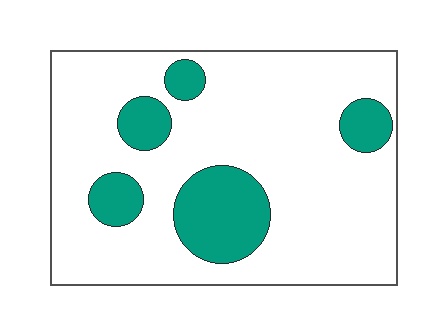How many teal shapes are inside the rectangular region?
5.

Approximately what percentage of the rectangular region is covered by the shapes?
Approximately 20%.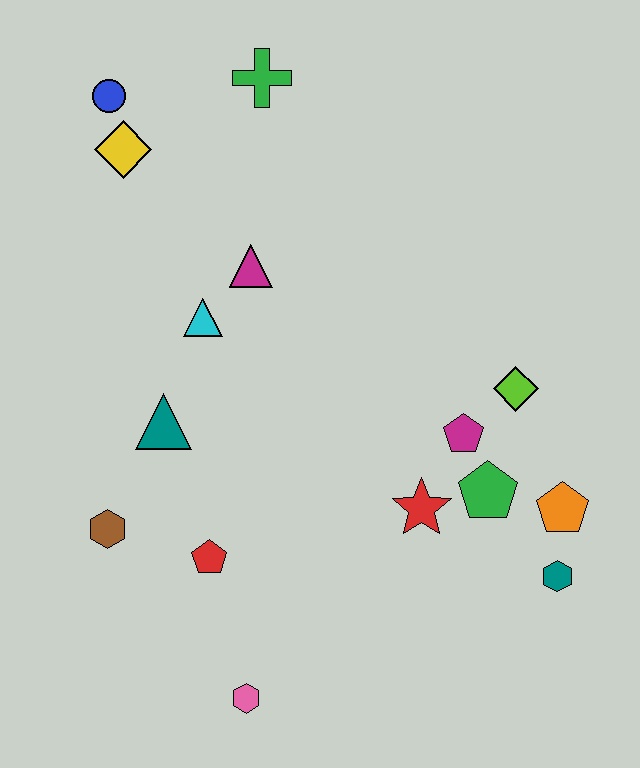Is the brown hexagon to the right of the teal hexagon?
No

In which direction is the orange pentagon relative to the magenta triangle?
The orange pentagon is to the right of the magenta triangle.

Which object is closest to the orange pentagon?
The teal hexagon is closest to the orange pentagon.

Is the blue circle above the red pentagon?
Yes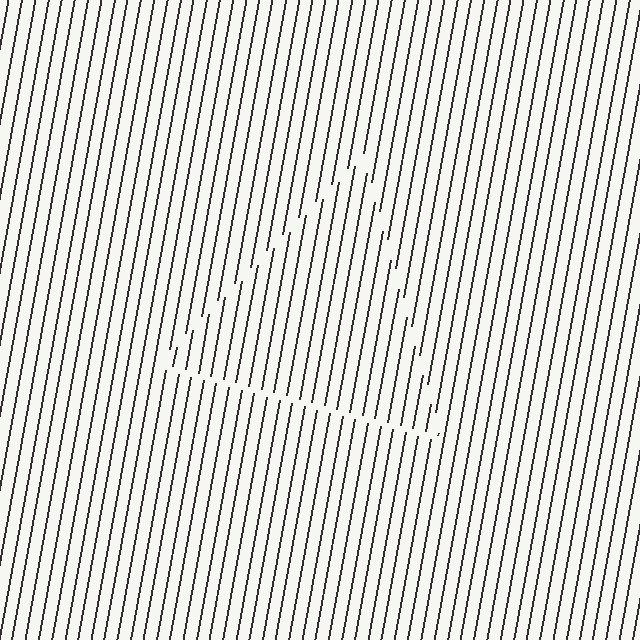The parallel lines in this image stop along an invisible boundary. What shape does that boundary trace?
An illusory triangle. The interior of the shape contains the same grating, shifted by half a period — the contour is defined by the phase discontinuity where line-ends from the inner and outer gratings abut.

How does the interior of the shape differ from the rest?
The interior of the shape contains the same grating, shifted by half a period — the contour is defined by the phase discontinuity where line-ends from the inner and outer gratings abut.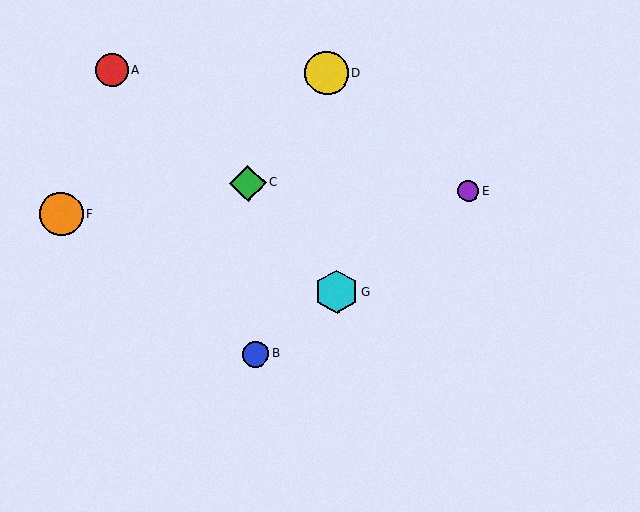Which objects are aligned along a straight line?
Objects B, E, G are aligned along a straight line.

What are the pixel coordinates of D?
Object D is at (327, 73).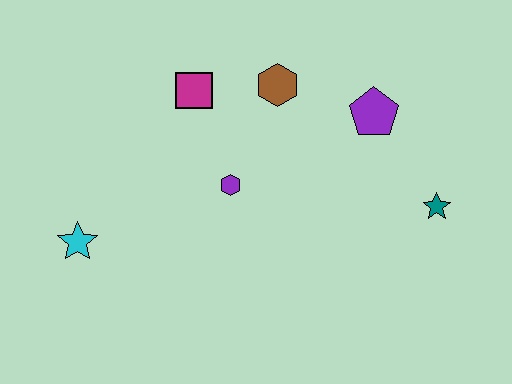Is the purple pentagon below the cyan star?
No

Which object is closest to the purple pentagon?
The brown hexagon is closest to the purple pentagon.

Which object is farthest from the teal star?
The cyan star is farthest from the teal star.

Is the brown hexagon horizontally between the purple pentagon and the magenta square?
Yes